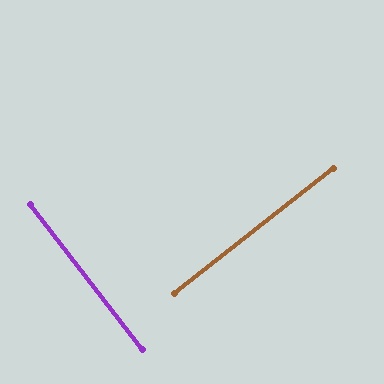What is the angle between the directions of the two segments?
Approximately 90 degrees.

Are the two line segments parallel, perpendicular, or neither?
Perpendicular — they meet at approximately 90°.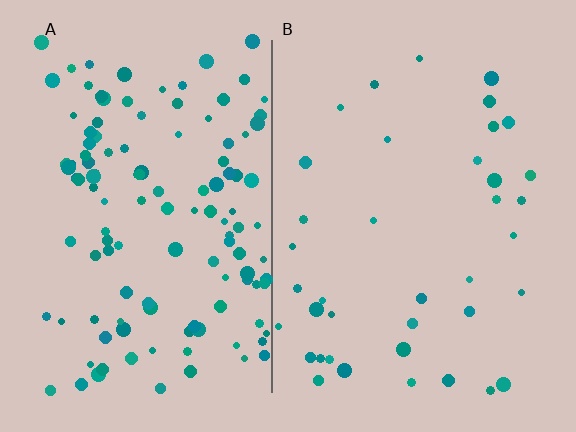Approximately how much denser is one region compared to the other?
Approximately 3.3× — region A over region B.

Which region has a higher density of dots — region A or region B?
A (the left).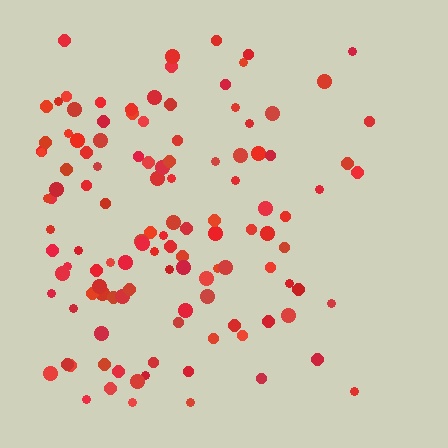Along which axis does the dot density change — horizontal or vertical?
Horizontal.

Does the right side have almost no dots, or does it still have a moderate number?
Still a moderate number, just noticeably fewer than the left.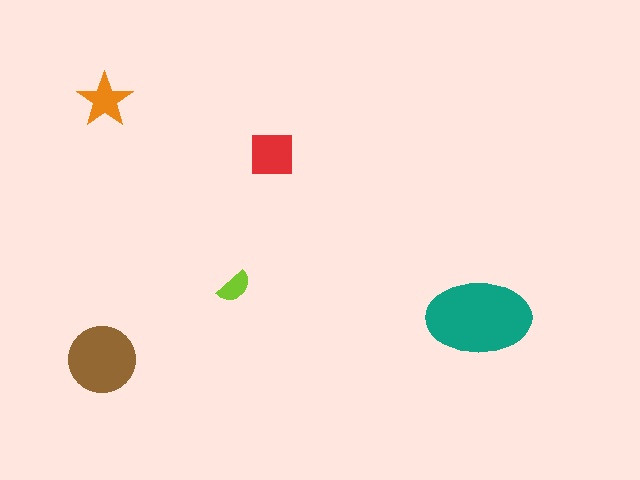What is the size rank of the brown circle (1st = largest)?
2nd.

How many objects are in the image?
There are 5 objects in the image.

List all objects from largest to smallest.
The teal ellipse, the brown circle, the red square, the orange star, the lime semicircle.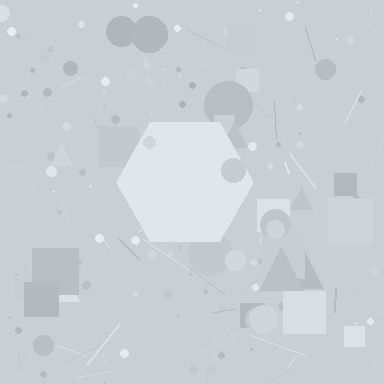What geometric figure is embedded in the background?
A hexagon is embedded in the background.